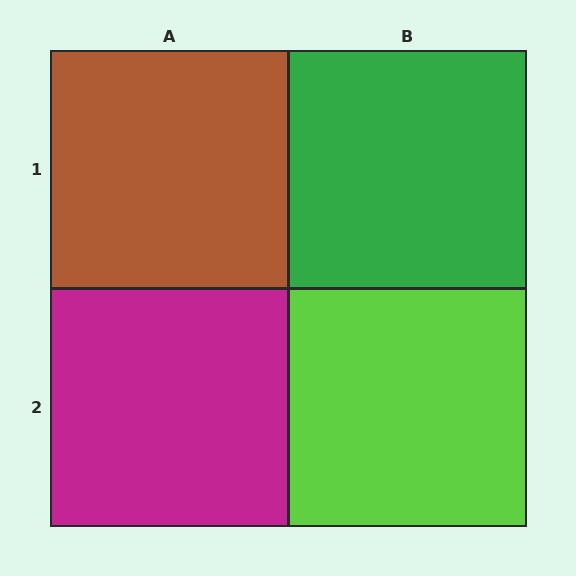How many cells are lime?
1 cell is lime.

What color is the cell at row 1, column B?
Green.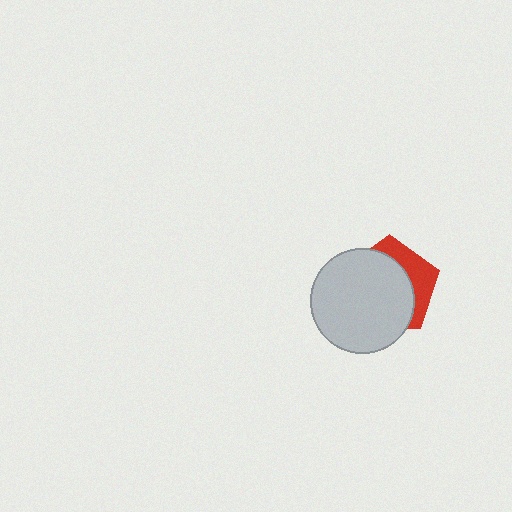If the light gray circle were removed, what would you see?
You would see the complete red pentagon.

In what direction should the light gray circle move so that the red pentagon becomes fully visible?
The light gray circle should move toward the lower-left. That is the shortest direction to clear the overlap and leave the red pentagon fully visible.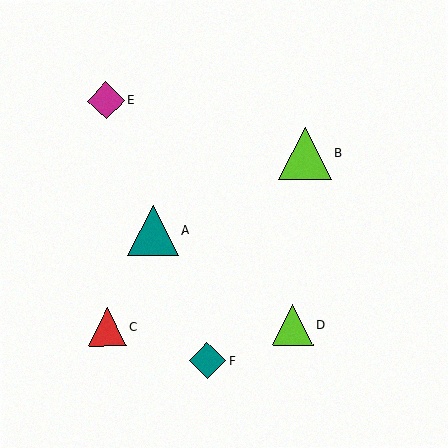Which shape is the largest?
The lime triangle (labeled B) is the largest.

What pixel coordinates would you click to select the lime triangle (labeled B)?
Click at (305, 153) to select the lime triangle B.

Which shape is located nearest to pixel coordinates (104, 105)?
The magenta diamond (labeled E) at (106, 101) is nearest to that location.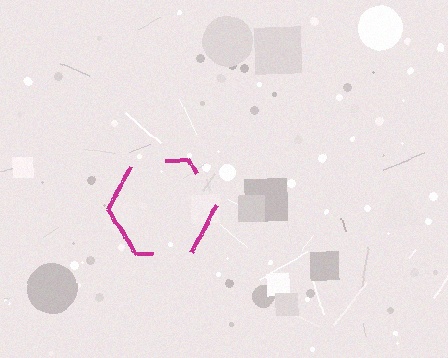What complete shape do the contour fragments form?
The contour fragments form a hexagon.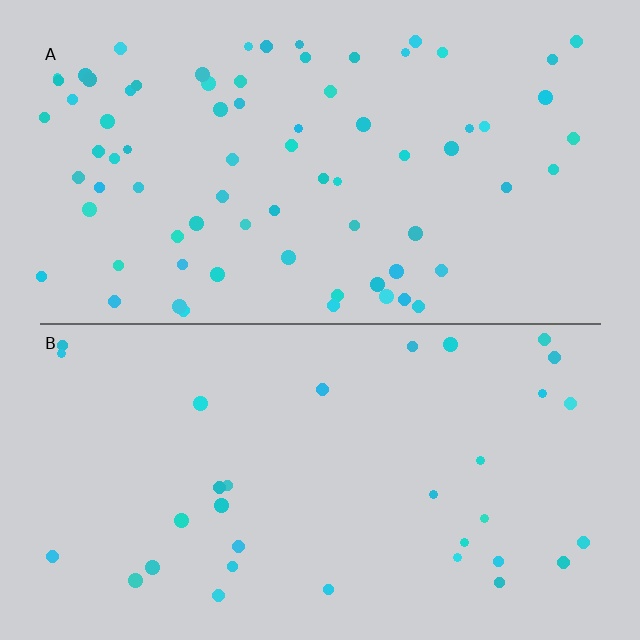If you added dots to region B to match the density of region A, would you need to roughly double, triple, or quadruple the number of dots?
Approximately double.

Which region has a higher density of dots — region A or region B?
A (the top).